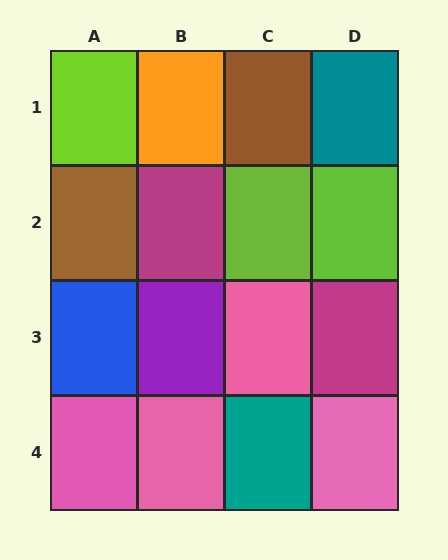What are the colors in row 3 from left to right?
Blue, purple, pink, magenta.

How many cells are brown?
2 cells are brown.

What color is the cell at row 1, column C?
Brown.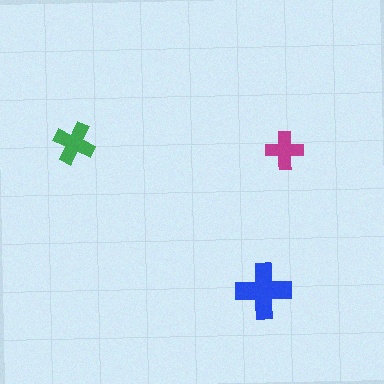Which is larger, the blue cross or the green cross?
The blue one.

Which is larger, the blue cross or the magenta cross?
The blue one.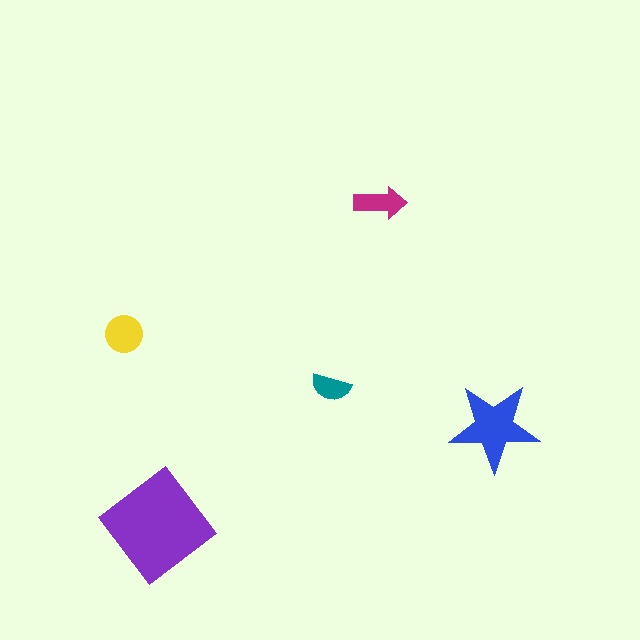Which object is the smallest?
The teal semicircle.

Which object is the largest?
The purple diamond.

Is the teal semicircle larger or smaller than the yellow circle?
Smaller.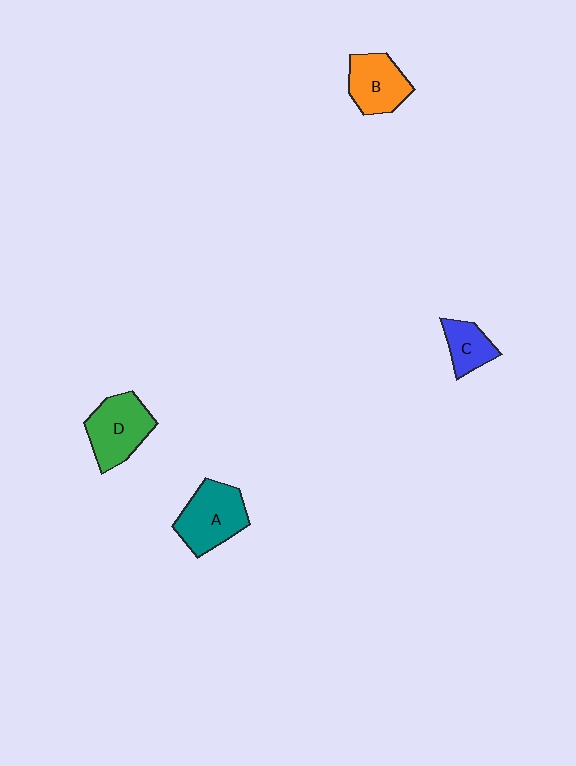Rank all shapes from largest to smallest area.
From largest to smallest: A (teal), D (green), B (orange), C (blue).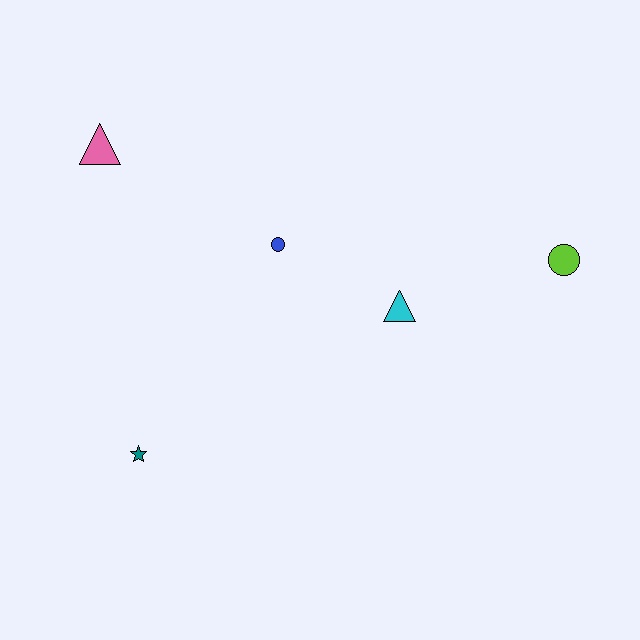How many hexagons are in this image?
There are no hexagons.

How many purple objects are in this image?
There are no purple objects.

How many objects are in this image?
There are 5 objects.